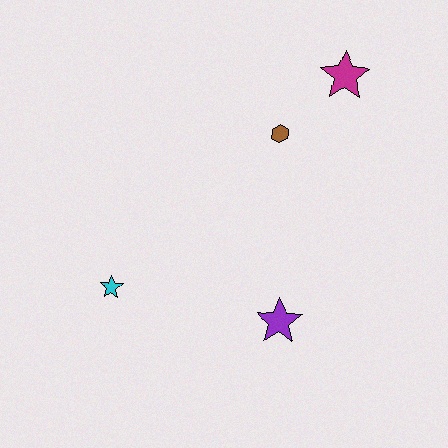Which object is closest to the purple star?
The cyan star is closest to the purple star.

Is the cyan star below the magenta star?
Yes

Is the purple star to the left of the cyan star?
No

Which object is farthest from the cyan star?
The magenta star is farthest from the cyan star.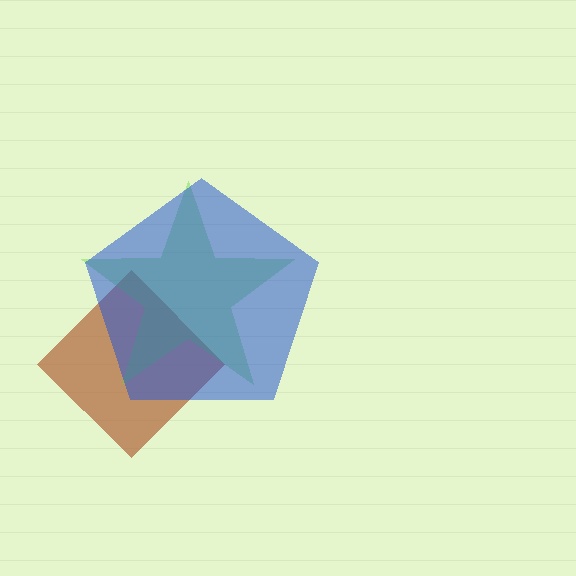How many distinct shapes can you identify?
There are 3 distinct shapes: a brown diamond, a lime star, a blue pentagon.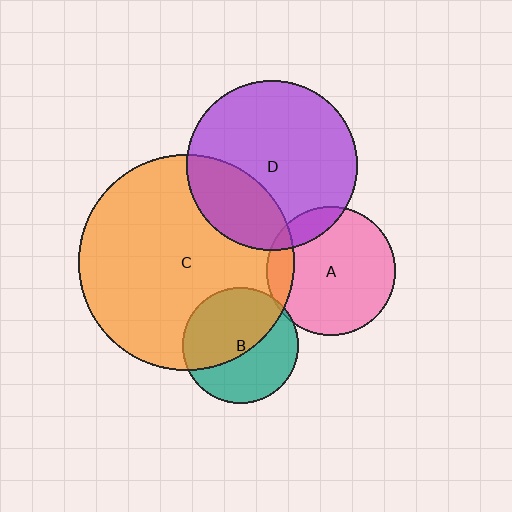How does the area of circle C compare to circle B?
Approximately 3.5 times.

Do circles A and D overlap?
Yes.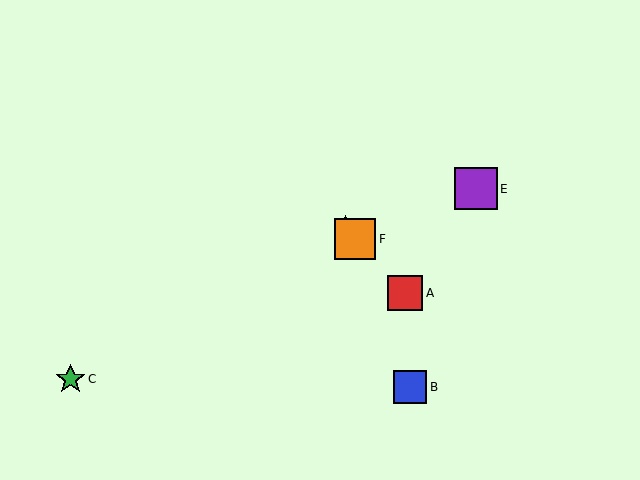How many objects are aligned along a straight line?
3 objects (A, D, F) are aligned along a straight line.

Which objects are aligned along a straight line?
Objects A, D, F are aligned along a straight line.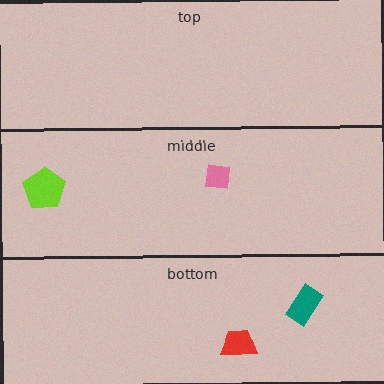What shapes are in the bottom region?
The red trapezoid, the teal rectangle.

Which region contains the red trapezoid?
The bottom region.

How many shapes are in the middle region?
2.